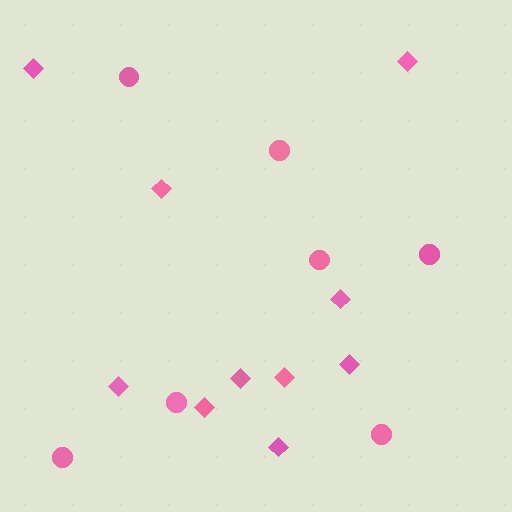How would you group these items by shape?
There are 2 groups: one group of circles (7) and one group of diamonds (10).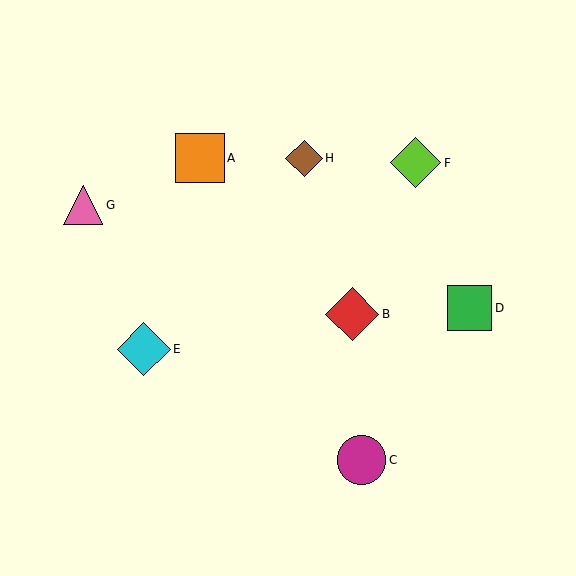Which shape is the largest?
The red diamond (labeled B) is the largest.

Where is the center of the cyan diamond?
The center of the cyan diamond is at (144, 349).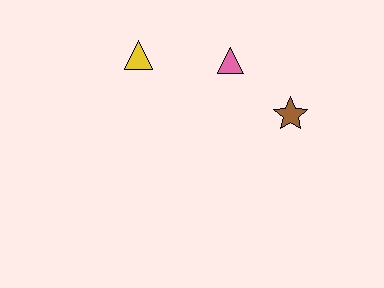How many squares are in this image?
There are no squares.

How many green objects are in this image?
There are no green objects.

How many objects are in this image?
There are 3 objects.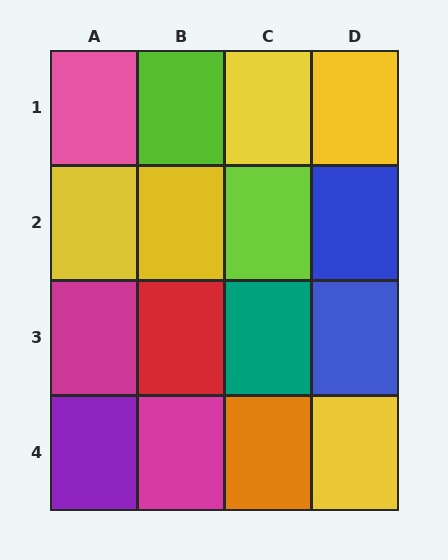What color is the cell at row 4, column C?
Orange.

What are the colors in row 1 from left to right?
Pink, lime, yellow, yellow.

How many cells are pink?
1 cell is pink.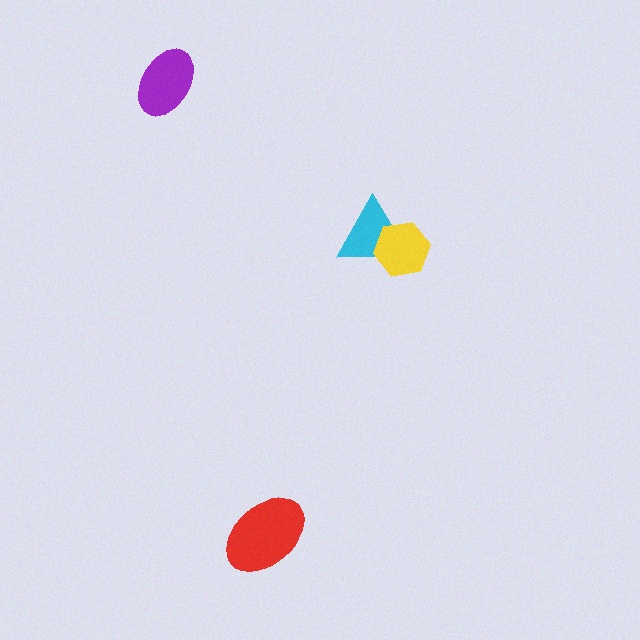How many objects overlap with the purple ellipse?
0 objects overlap with the purple ellipse.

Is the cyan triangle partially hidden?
Yes, it is partially covered by another shape.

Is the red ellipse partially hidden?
No, no other shape covers it.